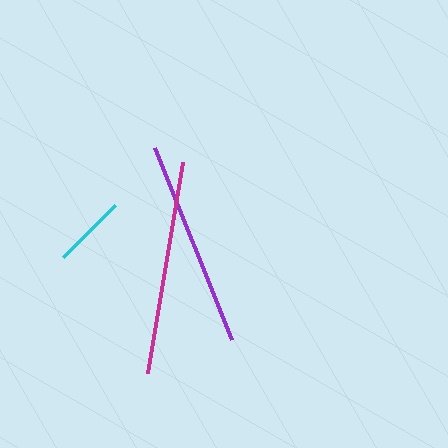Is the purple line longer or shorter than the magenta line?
The magenta line is longer than the purple line.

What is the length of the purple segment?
The purple segment is approximately 207 pixels long.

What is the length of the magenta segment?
The magenta segment is approximately 214 pixels long.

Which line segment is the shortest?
The cyan line is the shortest at approximately 74 pixels.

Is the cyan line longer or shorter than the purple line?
The purple line is longer than the cyan line.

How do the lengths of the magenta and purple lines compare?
The magenta and purple lines are approximately the same length.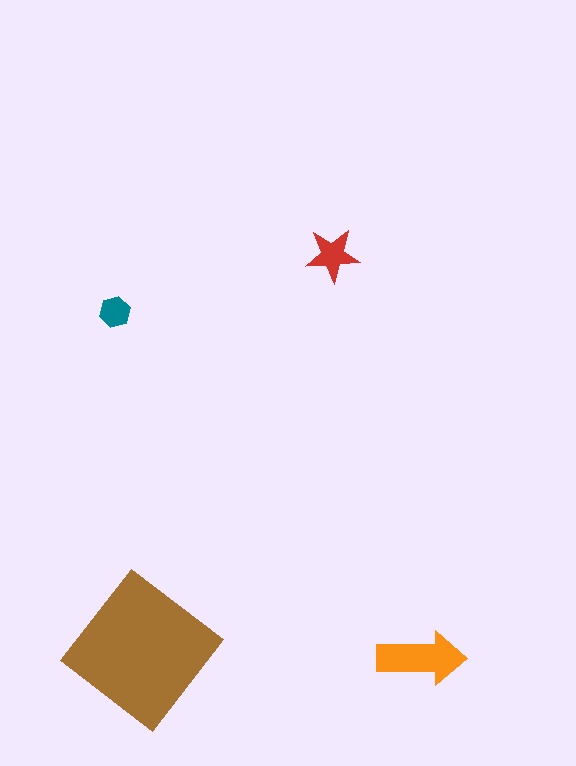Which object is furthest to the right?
The orange arrow is rightmost.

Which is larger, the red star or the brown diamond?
The brown diamond.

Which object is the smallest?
The teal hexagon.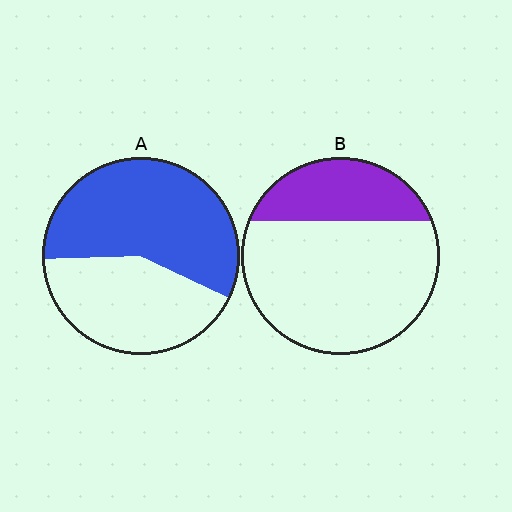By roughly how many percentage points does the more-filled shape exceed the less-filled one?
By roughly 30 percentage points (A over B).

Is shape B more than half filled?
No.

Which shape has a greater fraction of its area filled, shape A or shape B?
Shape A.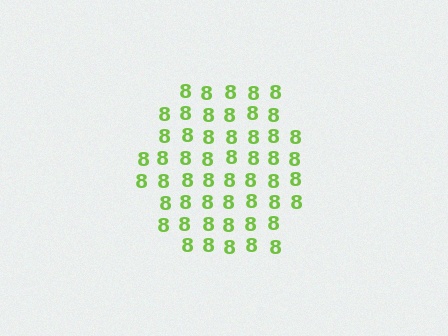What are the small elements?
The small elements are digit 8's.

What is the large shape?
The large shape is a hexagon.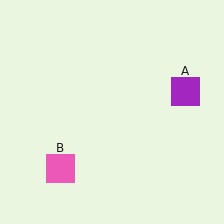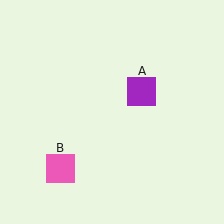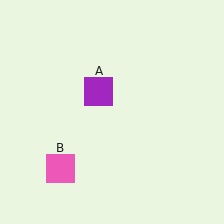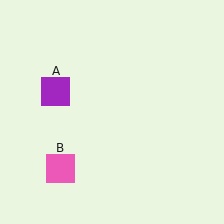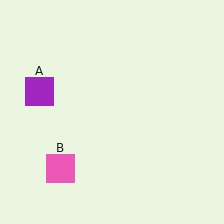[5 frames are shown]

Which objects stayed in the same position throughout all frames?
Pink square (object B) remained stationary.